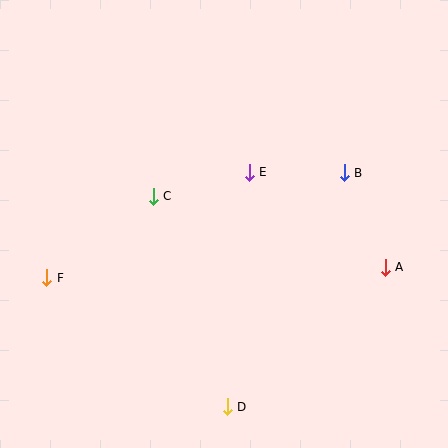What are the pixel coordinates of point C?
Point C is at (153, 196).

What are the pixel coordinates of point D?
Point D is at (227, 407).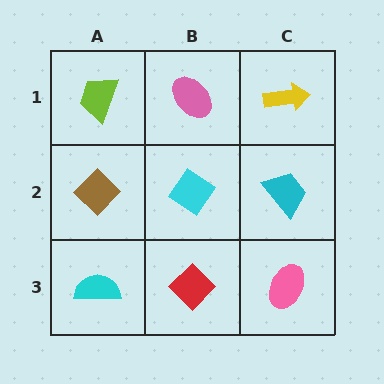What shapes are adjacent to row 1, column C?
A cyan trapezoid (row 2, column C), a pink ellipse (row 1, column B).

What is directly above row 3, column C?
A cyan trapezoid.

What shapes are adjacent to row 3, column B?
A cyan diamond (row 2, column B), a cyan semicircle (row 3, column A), a pink ellipse (row 3, column C).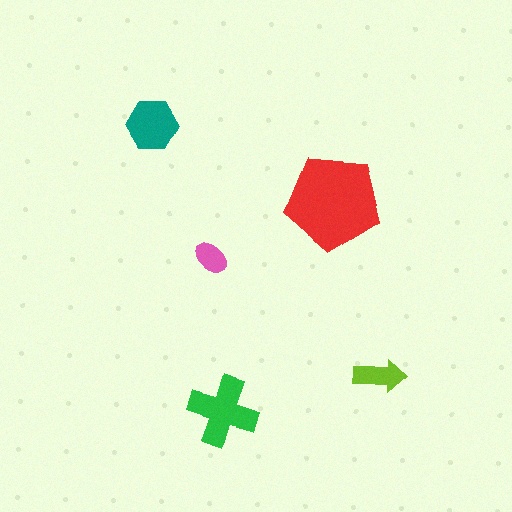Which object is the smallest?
The pink ellipse.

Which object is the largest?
The red pentagon.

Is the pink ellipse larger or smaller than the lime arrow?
Smaller.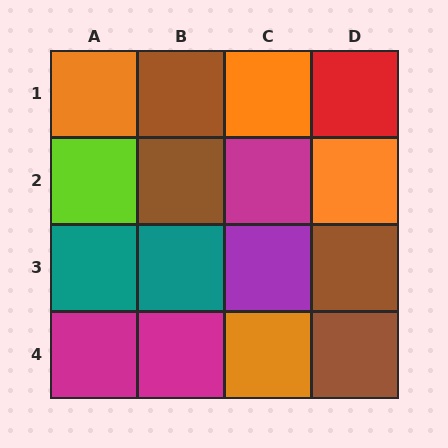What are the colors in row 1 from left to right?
Orange, brown, orange, red.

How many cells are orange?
4 cells are orange.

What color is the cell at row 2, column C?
Magenta.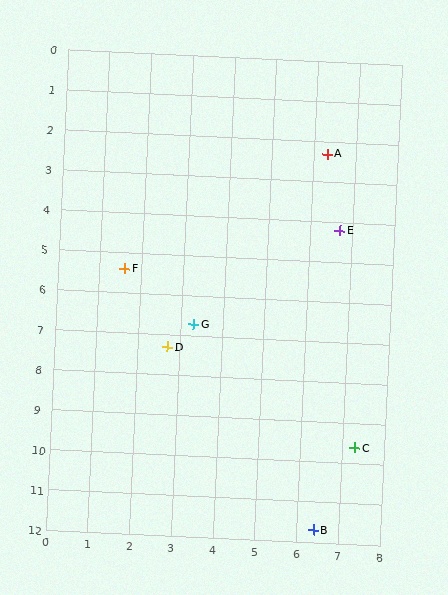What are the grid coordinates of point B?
Point B is at approximately (6.4, 11.7).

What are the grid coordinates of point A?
Point A is at approximately (6.3, 2.3).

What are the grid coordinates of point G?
Point G is at approximately (3.3, 6.7).